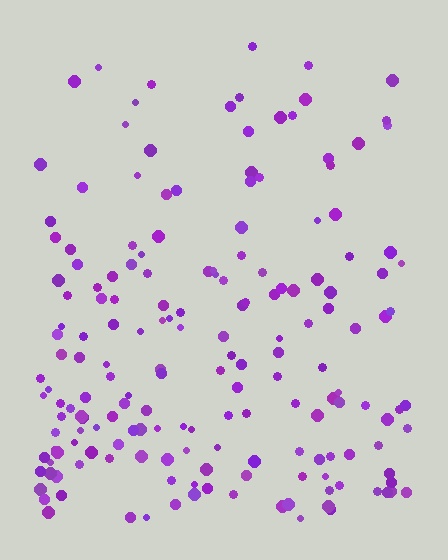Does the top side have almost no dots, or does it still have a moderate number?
Still a moderate number, just noticeably fewer than the bottom.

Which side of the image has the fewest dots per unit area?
The top.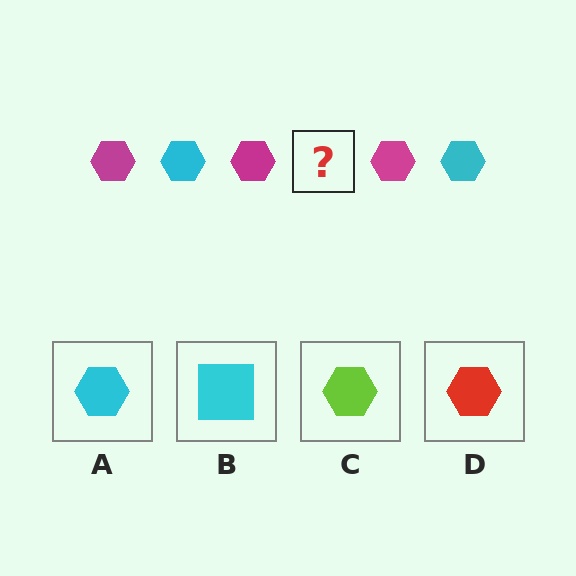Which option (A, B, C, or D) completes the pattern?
A.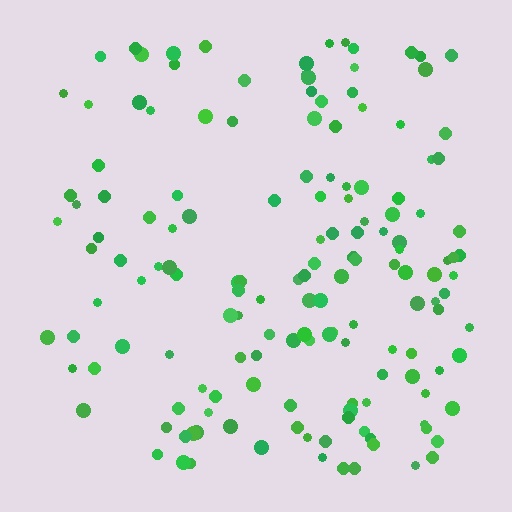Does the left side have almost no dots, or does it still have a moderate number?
Still a moderate number, just noticeably fewer than the right.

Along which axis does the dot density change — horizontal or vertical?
Horizontal.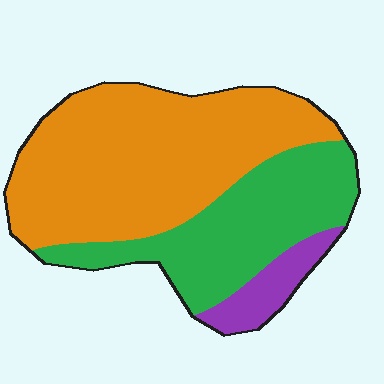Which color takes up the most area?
Orange, at roughly 60%.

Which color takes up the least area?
Purple, at roughly 10%.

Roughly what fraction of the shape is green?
Green covers about 35% of the shape.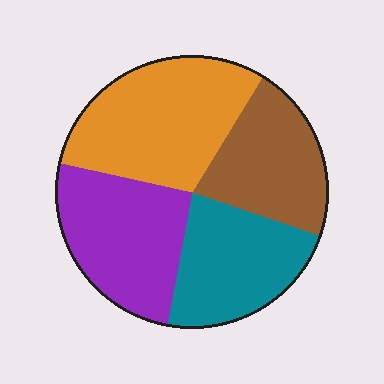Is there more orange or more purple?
Orange.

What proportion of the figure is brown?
Brown takes up about one fifth (1/5) of the figure.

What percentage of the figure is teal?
Teal covers about 25% of the figure.